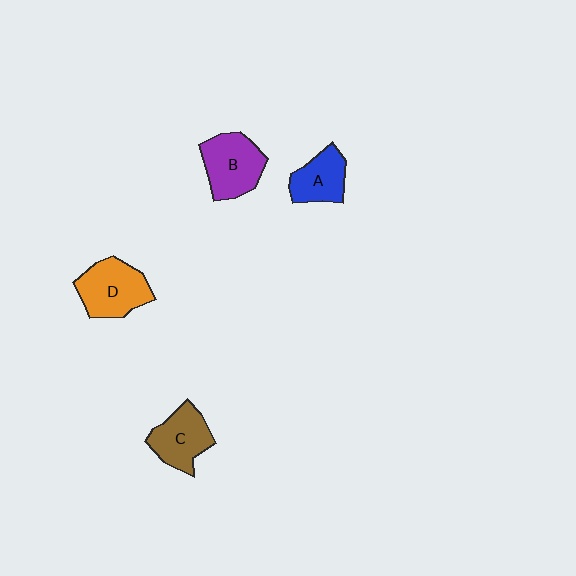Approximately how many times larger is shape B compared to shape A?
Approximately 1.4 times.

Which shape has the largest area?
Shape D (orange).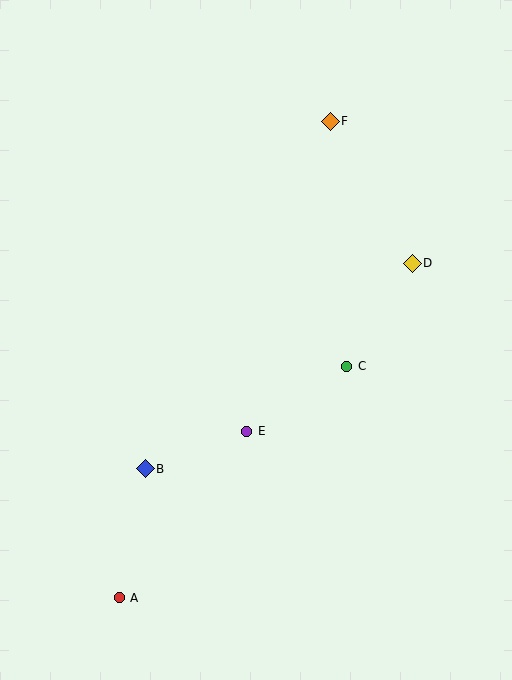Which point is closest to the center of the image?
Point E at (247, 431) is closest to the center.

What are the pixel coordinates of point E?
Point E is at (247, 431).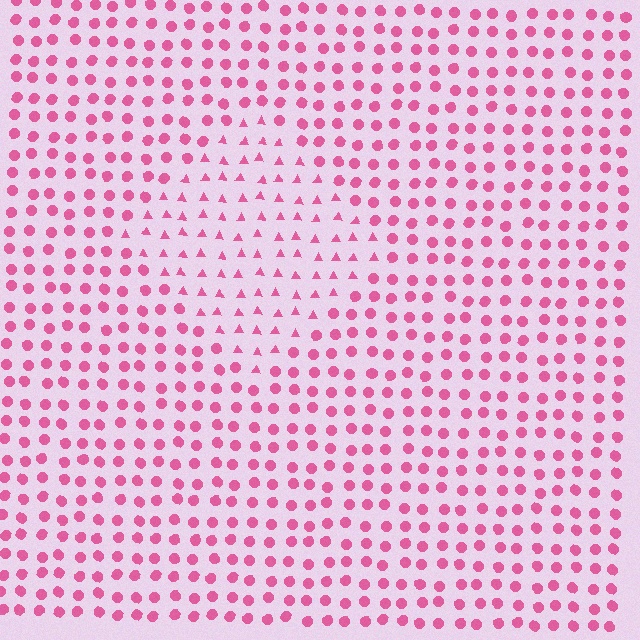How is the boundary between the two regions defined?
The boundary is defined by a change in element shape: triangles inside vs. circles outside. All elements share the same color and spacing.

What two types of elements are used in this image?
The image uses triangles inside the diamond region and circles outside it.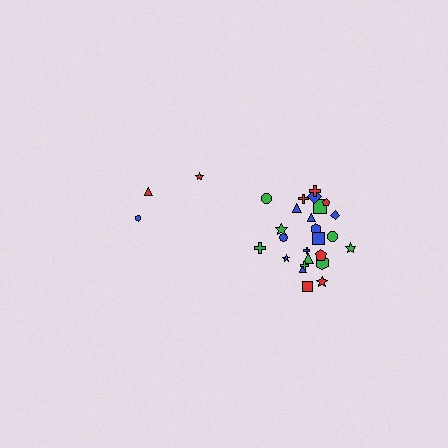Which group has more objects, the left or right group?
The right group.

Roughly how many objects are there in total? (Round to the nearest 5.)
Roughly 30 objects in total.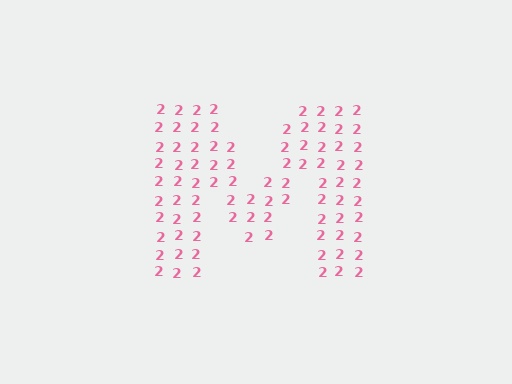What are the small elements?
The small elements are digit 2's.